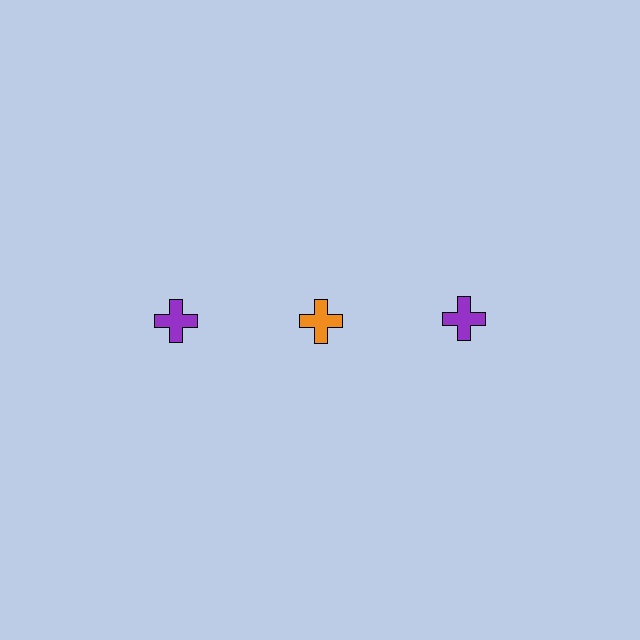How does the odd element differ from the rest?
It has a different color: orange instead of purple.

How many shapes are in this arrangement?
There are 3 shapes arranged in a grid pattern.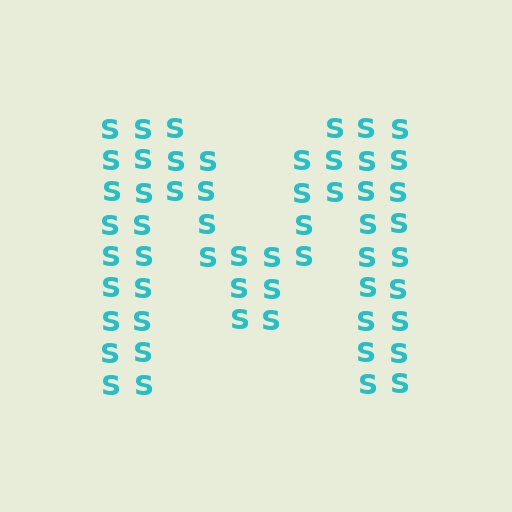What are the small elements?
The small elements are letter S's.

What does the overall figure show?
The overall figure shows the letter M.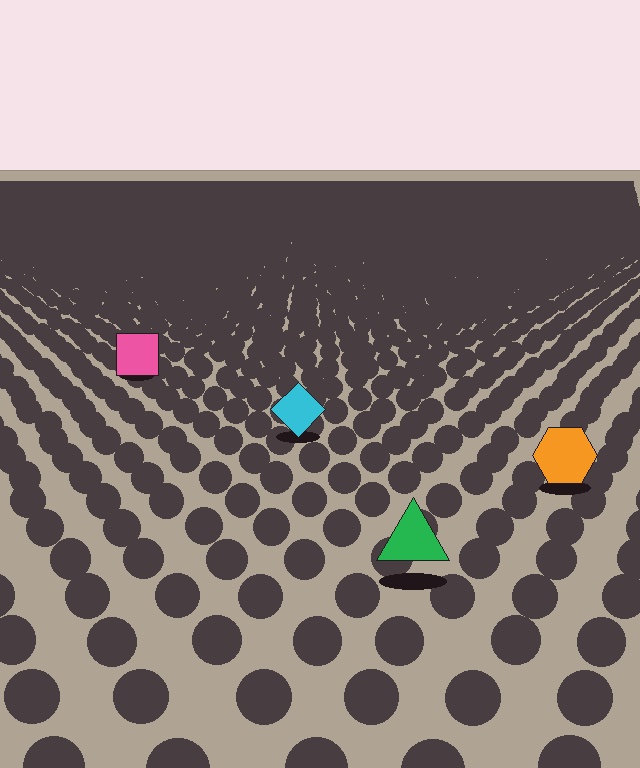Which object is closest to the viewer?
The green triangle is closest. The texture marks near it are larger and more spread out.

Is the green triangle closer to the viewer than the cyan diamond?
Yes. The green triangle is closer — you can tell from the texture gradient: the ground texture is coarser near it.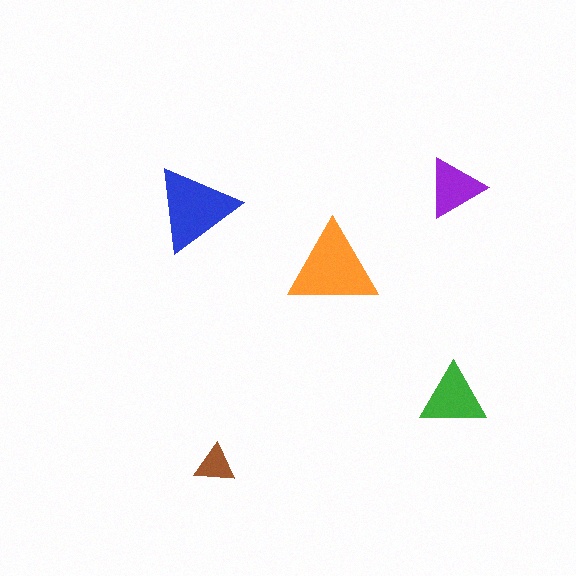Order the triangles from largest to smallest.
the orange one, the blue one, the green one, the purple one, the brown one.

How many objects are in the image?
There are 5 objects in the image.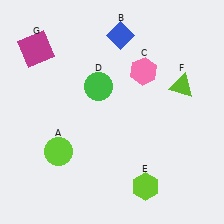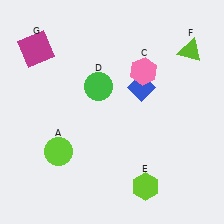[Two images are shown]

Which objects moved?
The objects that moved are: the blue diamond (B), the lime triangle (F).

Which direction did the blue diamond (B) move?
The blue diamond (B) moved down.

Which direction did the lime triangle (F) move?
The lime triangle (F) moved up.